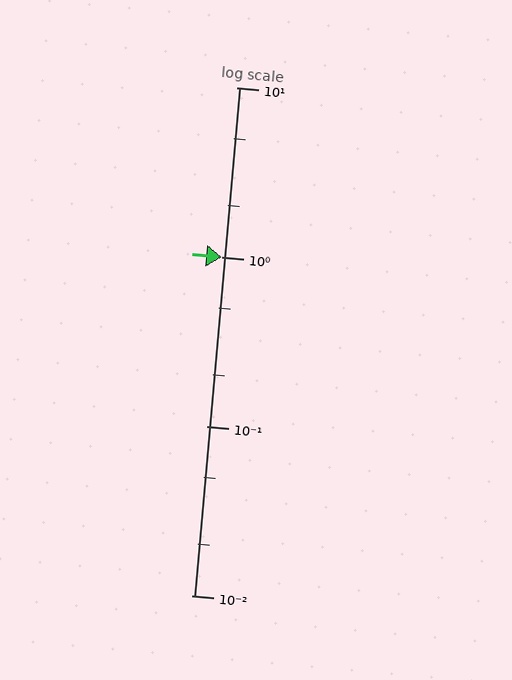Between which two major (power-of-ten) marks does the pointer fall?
The pointer is between 0.1 and 1.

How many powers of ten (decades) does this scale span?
The scale spans 3 decades, from 0.01 to 10.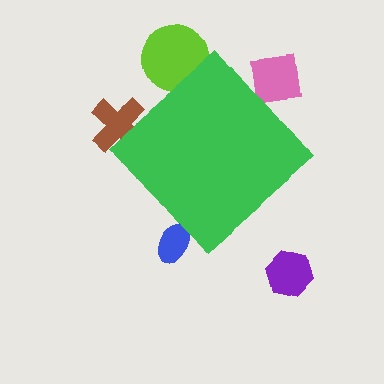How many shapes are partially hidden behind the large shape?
4 shapes are partially hidden.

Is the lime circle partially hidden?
Yes, the lime circle is partially hidden behind the green diamond.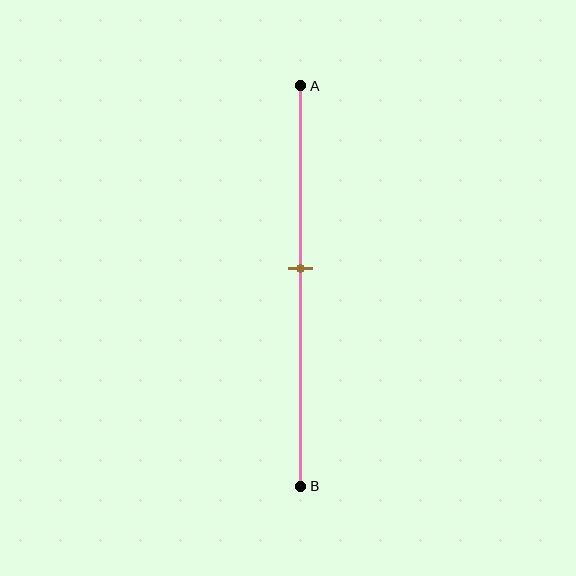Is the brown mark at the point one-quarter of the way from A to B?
No, the mark is at about 45% from A, not at the 25% one-quarter point.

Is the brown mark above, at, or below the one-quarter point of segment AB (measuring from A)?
The brown mark is below the one-quarter point of segment AB.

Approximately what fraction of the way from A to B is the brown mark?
The brown mark is approximately 45% of the way from A to B.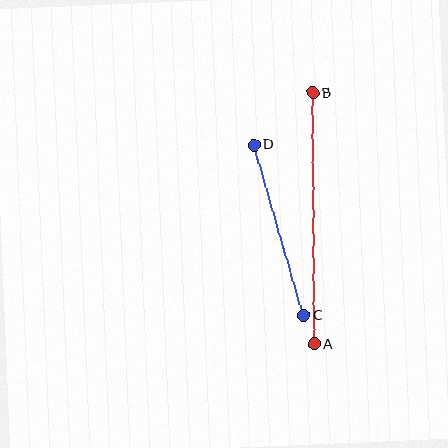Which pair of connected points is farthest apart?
Points A and B are farthest apart.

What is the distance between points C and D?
The distance is approximately 178 pixels.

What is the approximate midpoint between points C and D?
The midpoint is at approximately (279, 230) pixels.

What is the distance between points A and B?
The distance is approximately 251 pixels.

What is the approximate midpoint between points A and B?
The midpoint is at approximately (314, 218) pixels.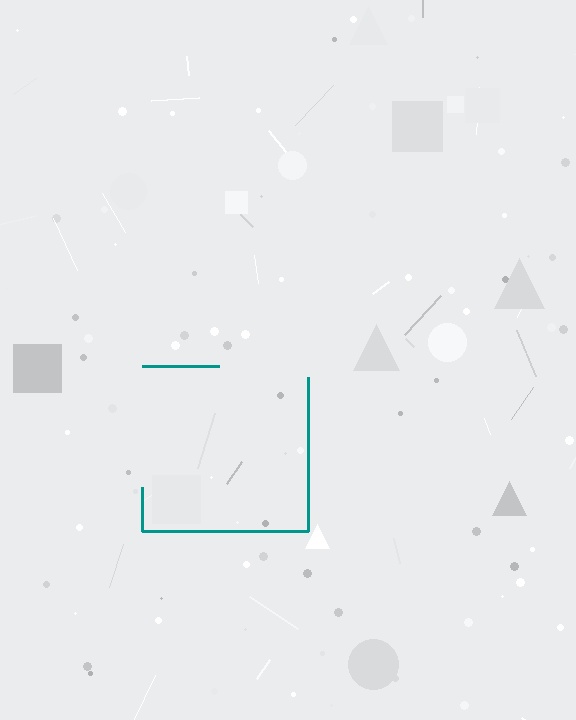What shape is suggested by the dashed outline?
The dashed outline suggests a square.